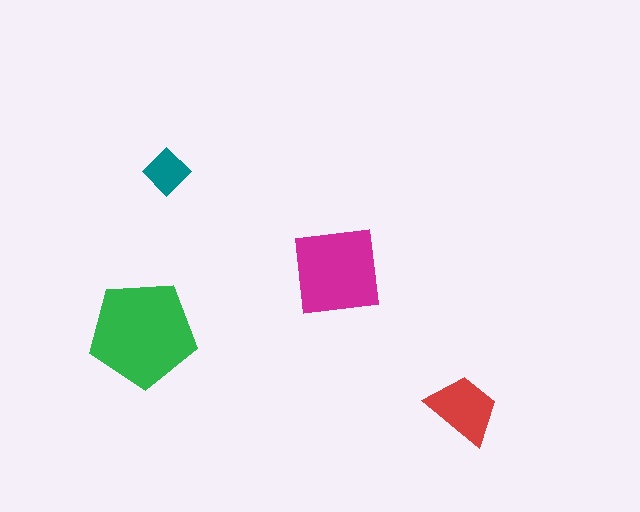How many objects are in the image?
There are 4 objects in the image.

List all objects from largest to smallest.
The green pentagon, the magenta square, the red trapezoid, the teal diamond.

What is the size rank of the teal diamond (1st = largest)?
4th.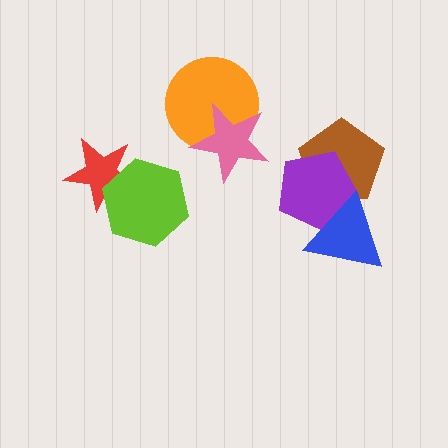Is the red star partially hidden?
Yes, it is partially covered by another shape.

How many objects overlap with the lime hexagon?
1 object overlaps with the lime hexagon.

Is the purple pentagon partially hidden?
Yes, it is partially covered by another shape.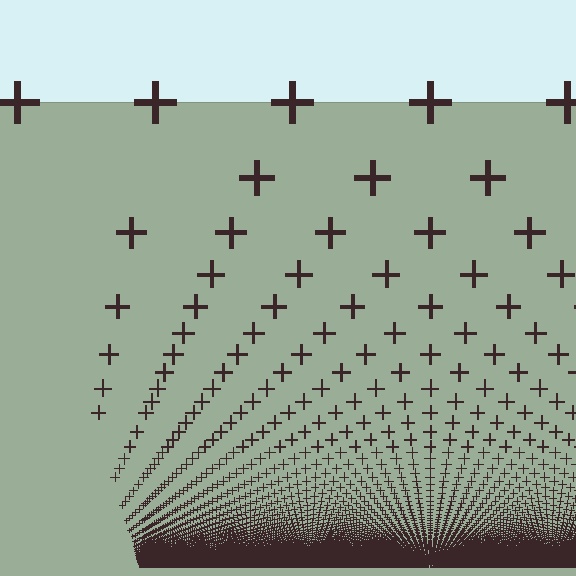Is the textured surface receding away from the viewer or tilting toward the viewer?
The surface appears to tilt toward the viewer. Texture elements get larger and sparser toward the top.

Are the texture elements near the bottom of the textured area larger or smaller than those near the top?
Smaller. The gradient is inverted — elements near the bottom are smaller and denser.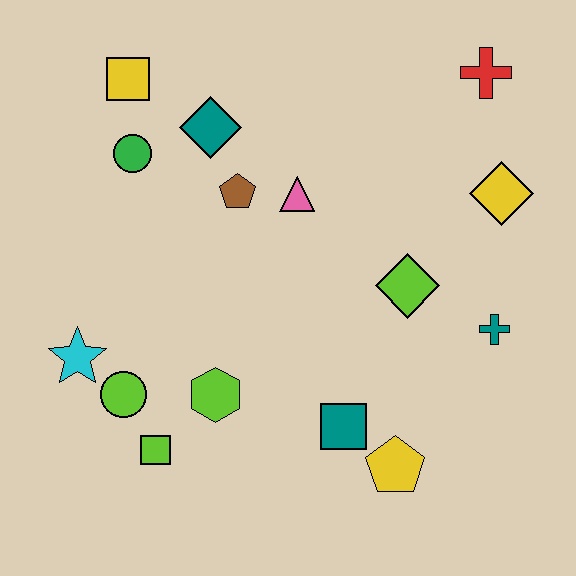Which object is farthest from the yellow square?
The yellow pentagon is farthest from the yellow square.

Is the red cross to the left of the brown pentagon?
No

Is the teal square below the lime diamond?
Yes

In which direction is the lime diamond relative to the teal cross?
The lime diamond is to the left of the teal cross.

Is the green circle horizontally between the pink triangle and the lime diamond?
No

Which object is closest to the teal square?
The yellow pentagon is closest to the teal square.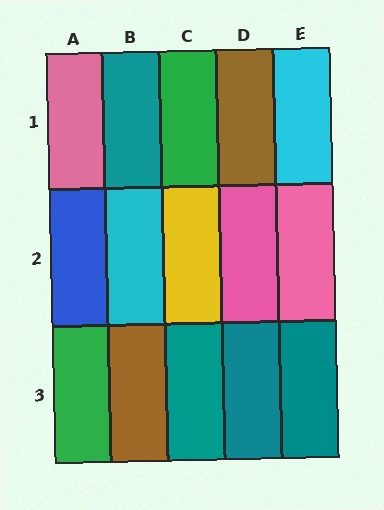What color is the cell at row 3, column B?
Brown.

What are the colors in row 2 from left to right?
Blue, cyan, yellow, pink, pink.